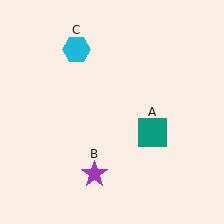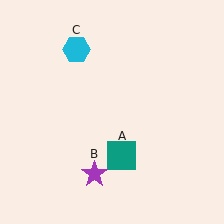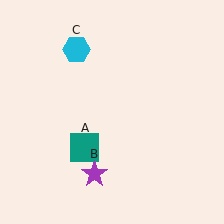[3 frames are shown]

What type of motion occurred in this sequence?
The teal square (object A) rotated clockwise around the center of the scene.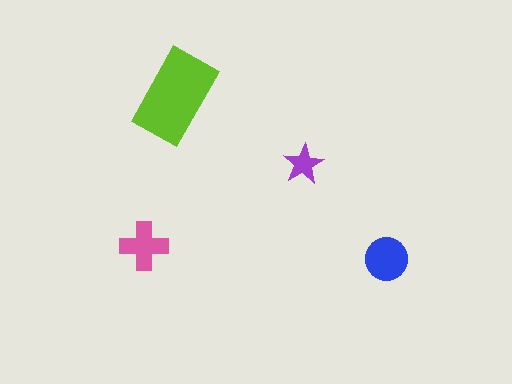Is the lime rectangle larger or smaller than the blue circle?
Larger.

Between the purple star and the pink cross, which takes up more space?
The pink cross.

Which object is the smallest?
The purple star.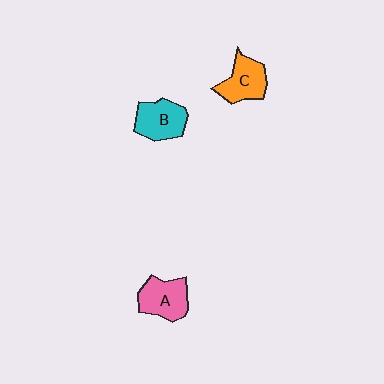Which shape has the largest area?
Shape A (pink).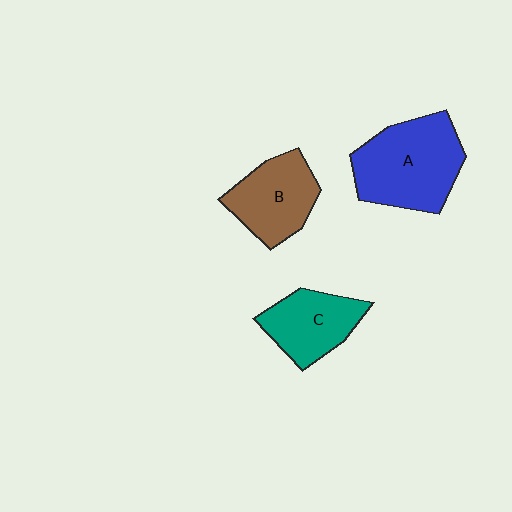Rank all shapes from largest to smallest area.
From largest to smallest: A (blue), B (brown), C (teal).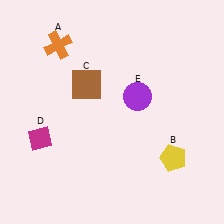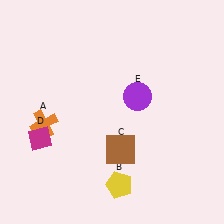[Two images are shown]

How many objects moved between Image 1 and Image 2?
3 objects moved between the two images.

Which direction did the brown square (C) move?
The brown square (C) moved down.